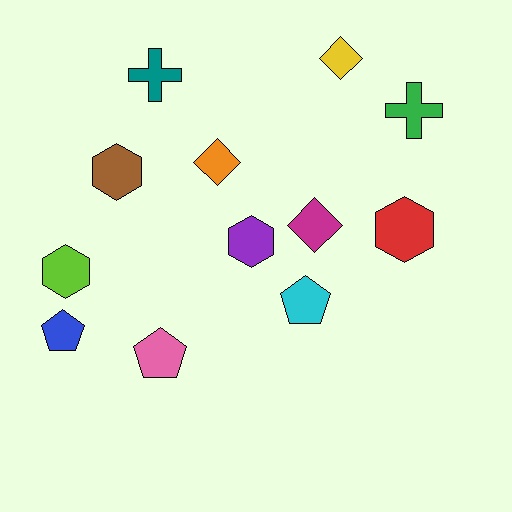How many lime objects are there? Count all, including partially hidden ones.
There is 1 lime object.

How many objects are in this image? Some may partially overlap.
There are 12 objects.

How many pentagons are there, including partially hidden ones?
There are 3 pentagons.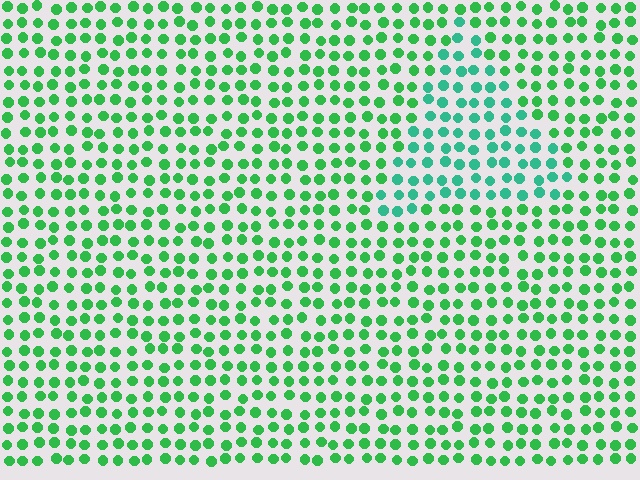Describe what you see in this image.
The image is filled with small green elements in a uniform arrangement. A triangle-shaped region is visible where the elements are tinted to a slightly different hue, forming a subtle color boundary.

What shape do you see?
I see a triangle.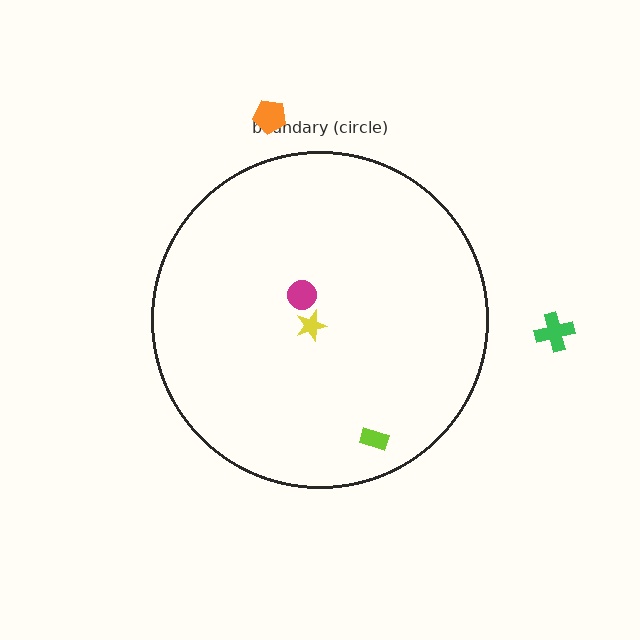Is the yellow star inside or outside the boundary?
Inside.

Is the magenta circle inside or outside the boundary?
Inside.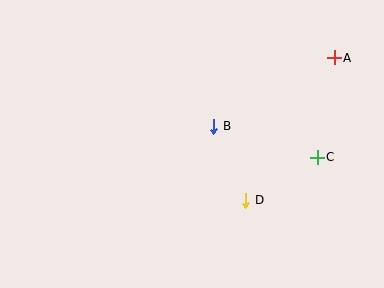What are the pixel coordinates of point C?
Point C is at (317, 157).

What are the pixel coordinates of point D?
Point D is at (246, 200).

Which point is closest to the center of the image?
Point B at (214, 126) is closest to the center.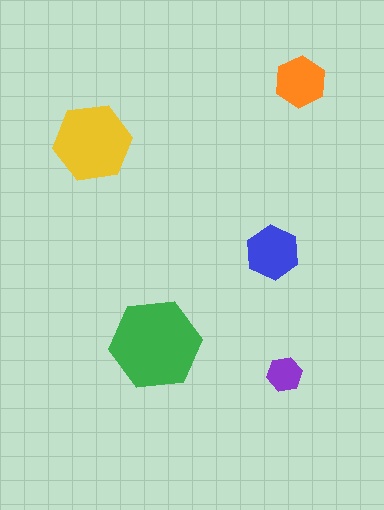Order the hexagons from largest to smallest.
the green one, the yellow one, the blue one, the orange one, the purple one.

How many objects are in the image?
There are 5 objects in the image.